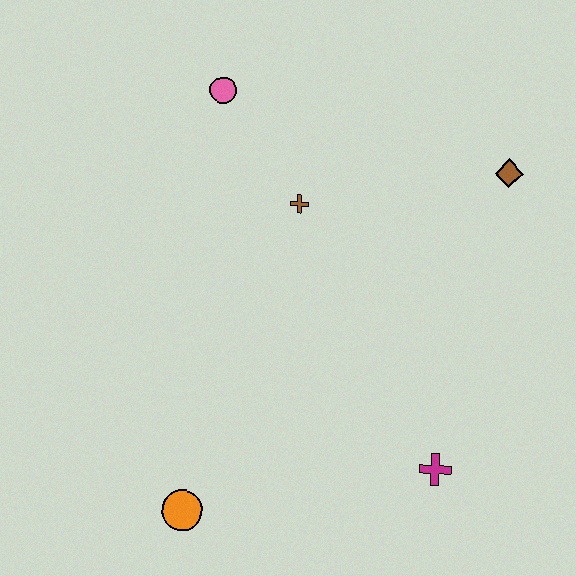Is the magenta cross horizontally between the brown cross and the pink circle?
No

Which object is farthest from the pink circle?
The magenta cross is farthest from the pink circle.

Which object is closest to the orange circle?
The magenta cross is closest to the orange circle.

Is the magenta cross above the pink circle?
No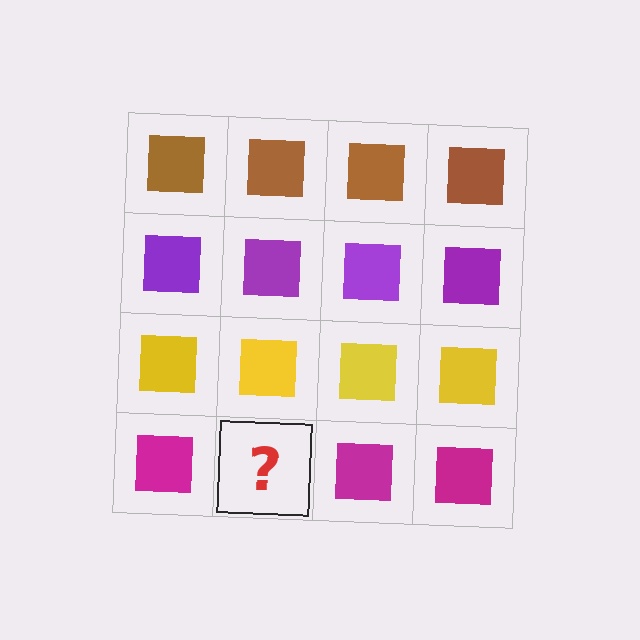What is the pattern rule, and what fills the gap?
The rule is that each row has a consistent color. The gap should be filled with a magenta square.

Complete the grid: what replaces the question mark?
The question mark should be replaced with a magenta square.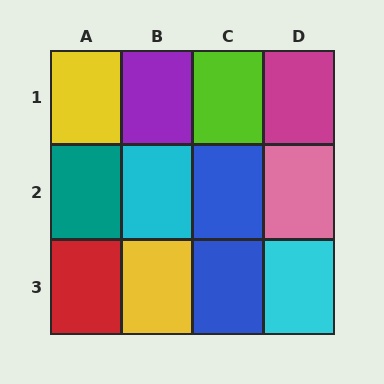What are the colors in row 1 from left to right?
Yellow, purple, lime, magenta.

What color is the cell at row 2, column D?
Pink.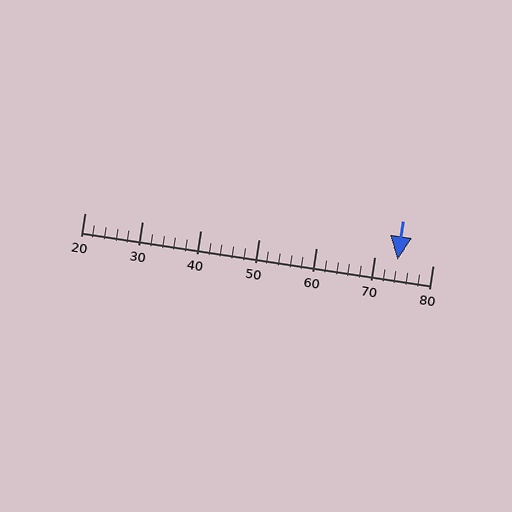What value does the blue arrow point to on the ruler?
The blue arrow points to approximately 74.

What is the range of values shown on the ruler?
The ruler shows values from 20 to 80.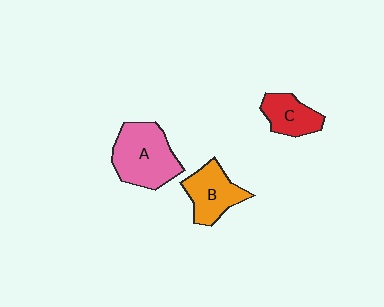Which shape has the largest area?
Shape A (pink).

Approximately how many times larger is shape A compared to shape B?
Approximately 1.4 times.